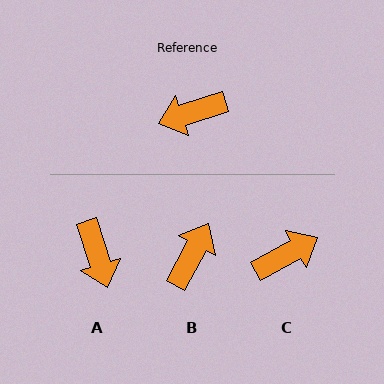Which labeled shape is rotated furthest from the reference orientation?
C, about 169 degrees away.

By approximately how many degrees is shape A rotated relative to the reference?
Approximately 90 degrees counter-clockwise.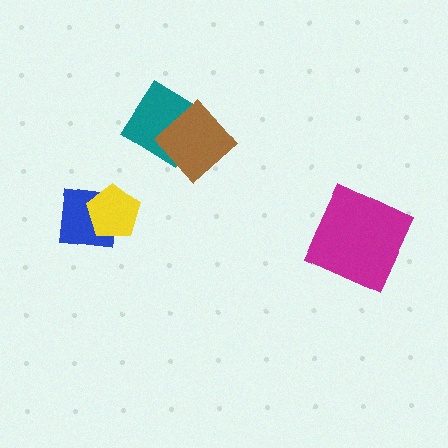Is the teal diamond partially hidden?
Yes, it is partially covered by another shape.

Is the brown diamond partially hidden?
No, no other shape covers it.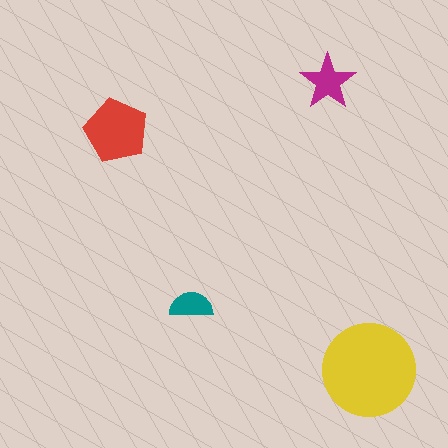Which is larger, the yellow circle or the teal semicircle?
The yellow circle.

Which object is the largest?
The yellow circle.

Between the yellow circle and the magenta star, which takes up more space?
The yellow circle.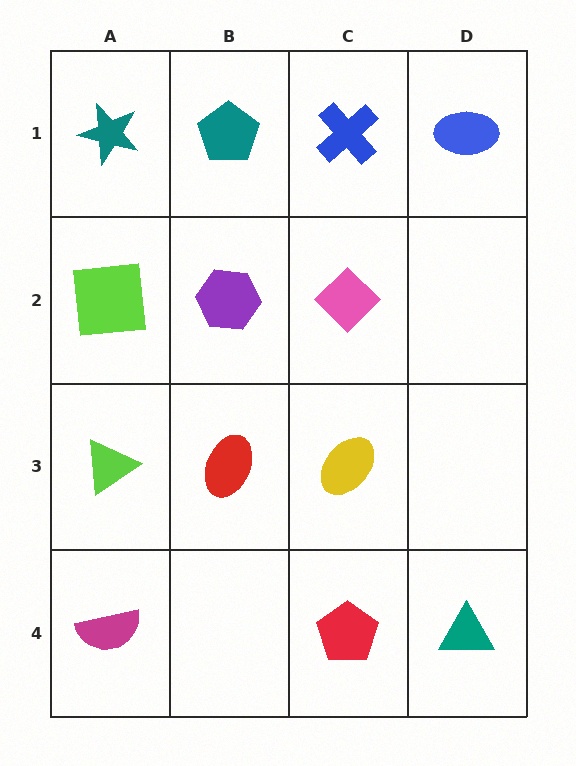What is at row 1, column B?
A teal pentagon.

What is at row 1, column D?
A blue ellipse.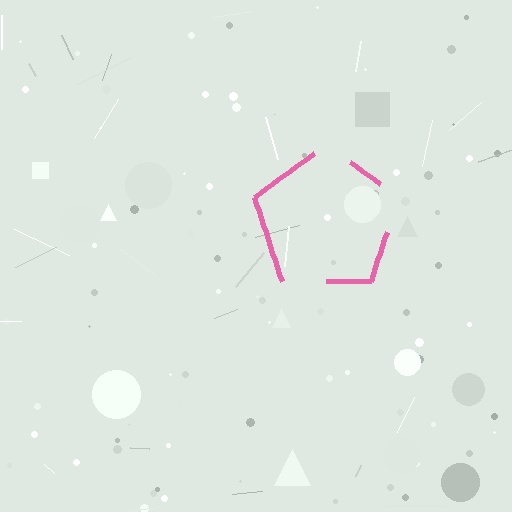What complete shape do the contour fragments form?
The contour fragments form a pentagon.